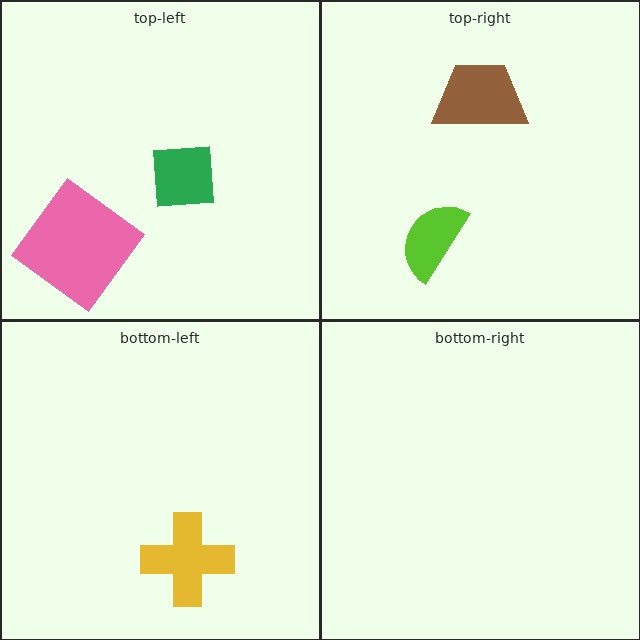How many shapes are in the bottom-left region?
1.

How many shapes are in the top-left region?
2.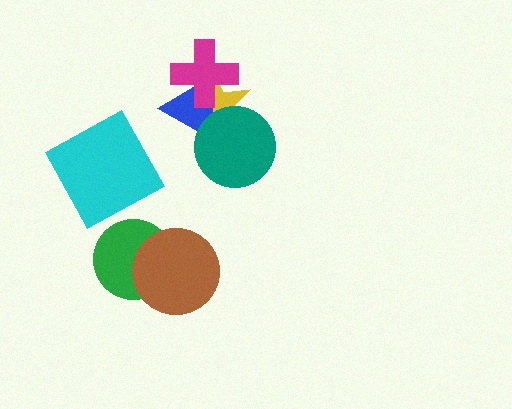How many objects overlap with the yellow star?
3 objects overlap with the yellow star.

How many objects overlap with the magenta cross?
2 objects overlap with the magenta cross.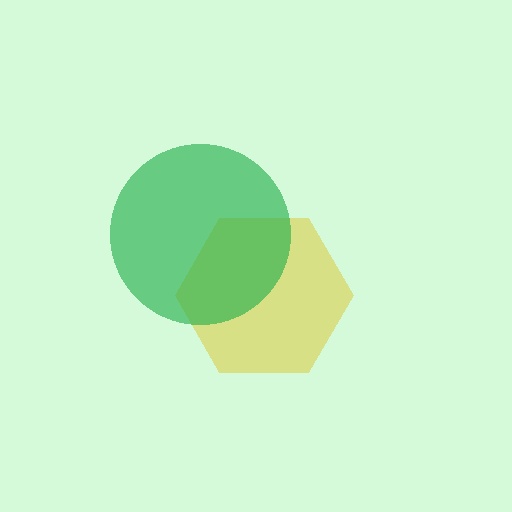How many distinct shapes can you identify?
There are 2 distinct shapes: a yellow hexagon, a green circle.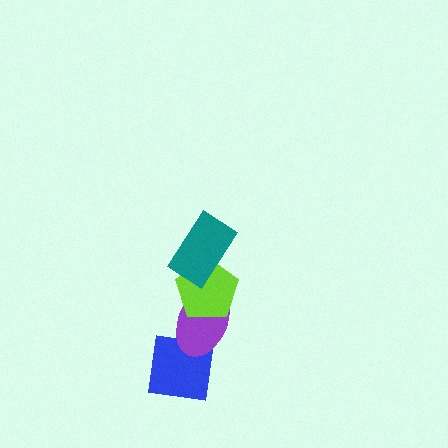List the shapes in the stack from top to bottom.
From top to bottom: the teal rectangle, the lime pentagon, the purple ellipse, the blue square.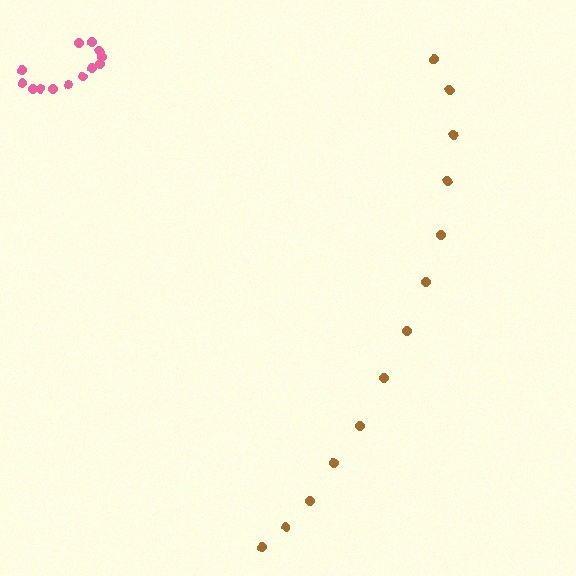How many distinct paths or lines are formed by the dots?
There are 2 distinct paths.